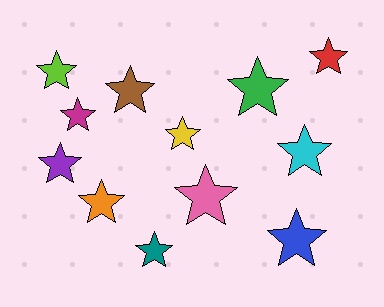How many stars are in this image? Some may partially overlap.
There are 12 stars.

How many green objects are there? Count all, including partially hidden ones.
There is 1 green object.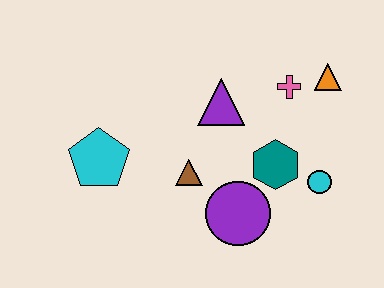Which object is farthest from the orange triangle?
The cyan pentagon is farthest from the orange triangle.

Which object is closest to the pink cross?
The orange triangle is closest to the pink cross.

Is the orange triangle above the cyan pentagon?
Yes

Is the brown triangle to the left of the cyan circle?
Yes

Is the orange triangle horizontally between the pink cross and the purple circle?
No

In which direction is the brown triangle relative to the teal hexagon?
The brown triangle is to the left of the teal hexagon.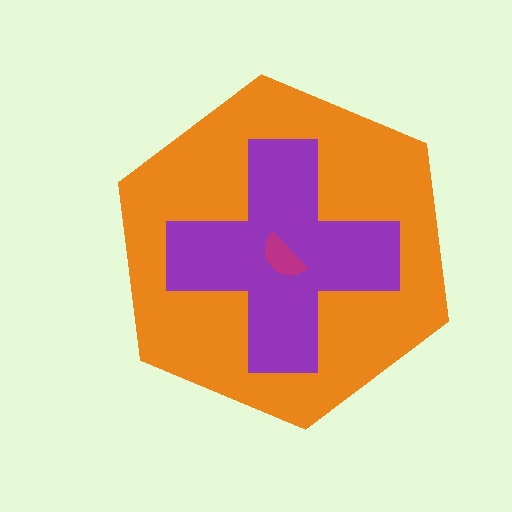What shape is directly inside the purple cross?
The magenta semicircle.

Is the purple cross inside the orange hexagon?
Yes.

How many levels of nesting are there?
3.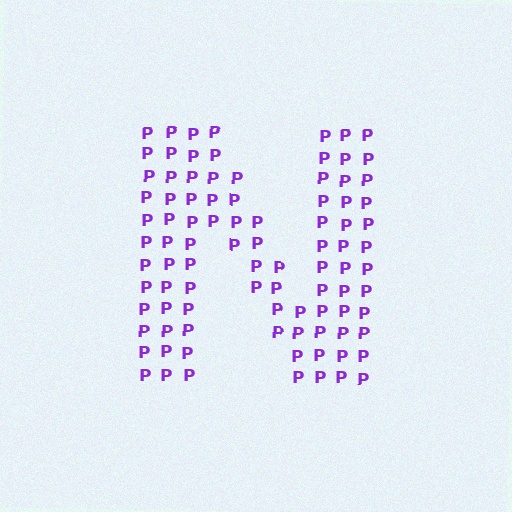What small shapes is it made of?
It is made of small letter P's.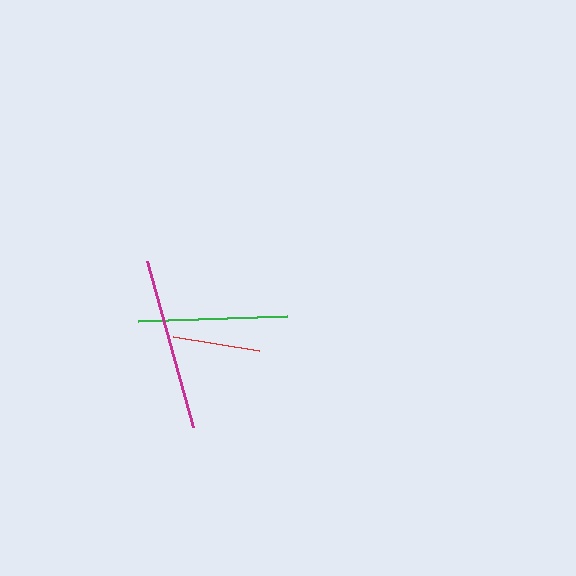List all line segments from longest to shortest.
From longest to shortest: magenta, green, red.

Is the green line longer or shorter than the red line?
The green line is longer than the red line.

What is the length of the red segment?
The red segment is approximately 87 pixels long.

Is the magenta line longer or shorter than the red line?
The magenta line is longer than the red line.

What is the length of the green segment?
The green segment is approximately 149 pixels long.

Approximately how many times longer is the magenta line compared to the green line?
The magenta line is approximately 1.2 times the length of the green line.